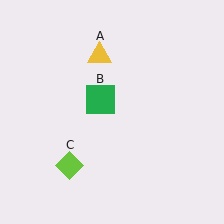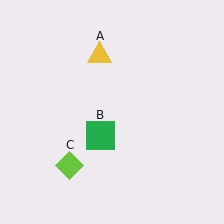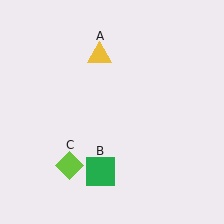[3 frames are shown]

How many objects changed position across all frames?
1 object changed position: green square (object B).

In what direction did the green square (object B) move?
The green square (object B) moved down.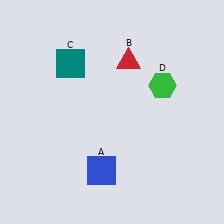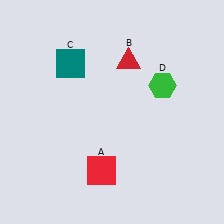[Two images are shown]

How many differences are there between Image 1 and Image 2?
There is 1 difference between the two images.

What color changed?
The square (A) changed from blue in Image 1 to red in Image 2.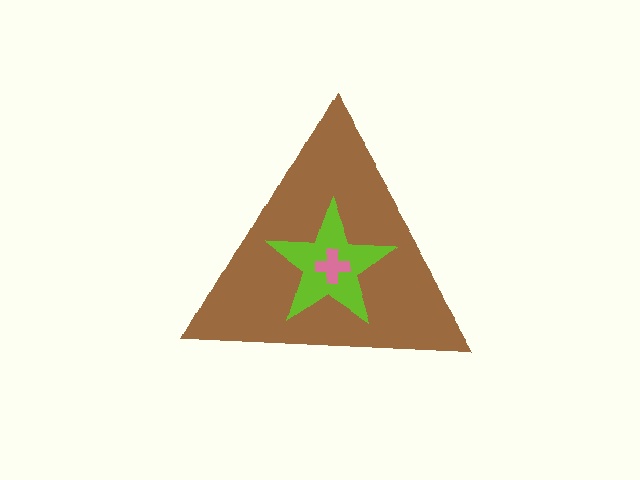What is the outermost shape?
The brown triangle.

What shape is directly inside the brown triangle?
The lime star.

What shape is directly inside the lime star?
The pink cross.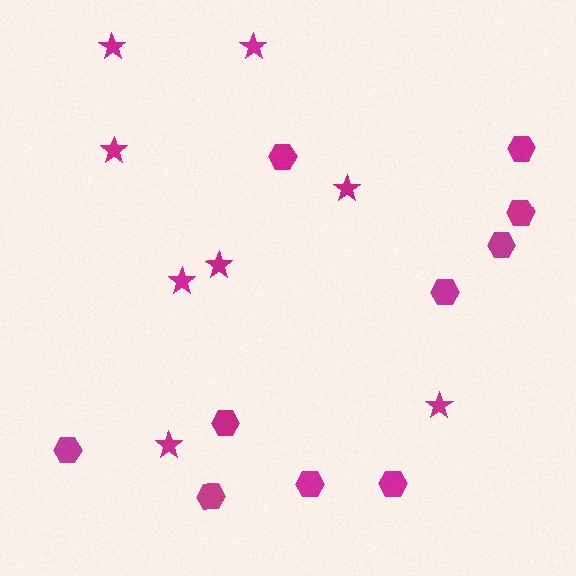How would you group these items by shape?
There are 2 groups: one group of hexagons (10) and one group of stars (8).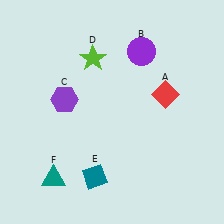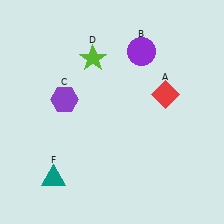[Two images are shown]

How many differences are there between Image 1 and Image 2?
There is 1 difference between the two images.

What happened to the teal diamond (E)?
The teal diamond (E) was removed in Image 2. It was in the bottom-left area of Image 1.